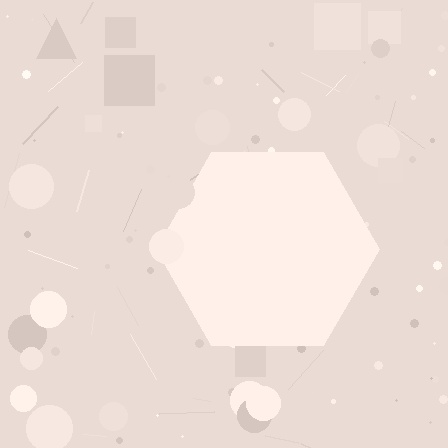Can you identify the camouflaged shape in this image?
The camouflaged shape is a hexagon.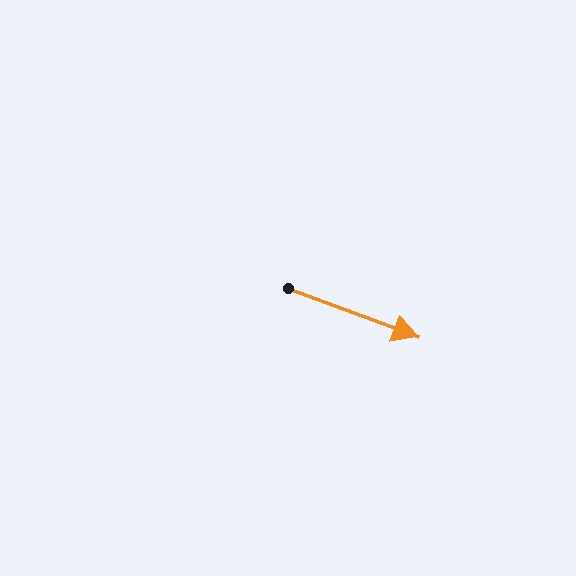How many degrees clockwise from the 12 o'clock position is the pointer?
Approximately 111 degrees.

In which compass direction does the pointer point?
East.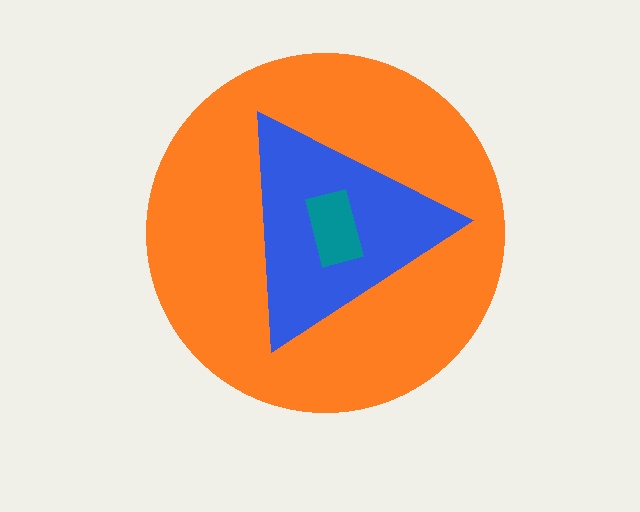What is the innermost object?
The teal rectangle.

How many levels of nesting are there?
3.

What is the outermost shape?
The orange circle.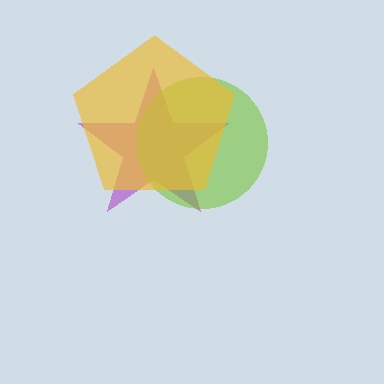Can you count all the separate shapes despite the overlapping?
Yes, there are 3 separate shapes.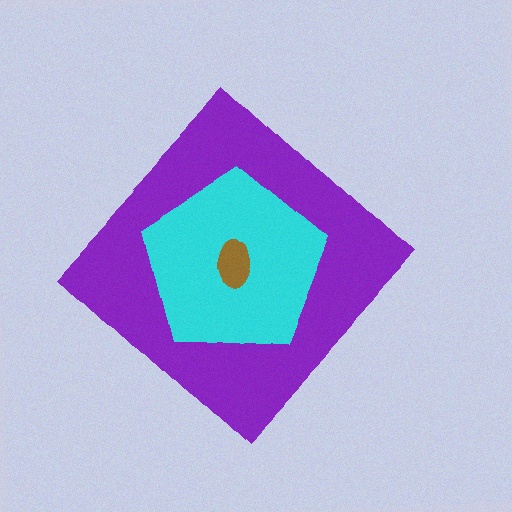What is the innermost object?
The brown ellipse.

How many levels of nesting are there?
3.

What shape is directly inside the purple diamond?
The cyan pentagon.